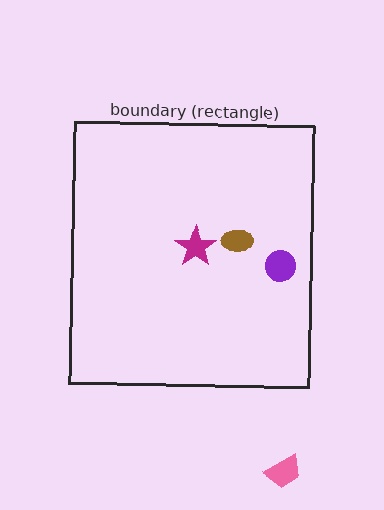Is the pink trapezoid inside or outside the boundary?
Outside.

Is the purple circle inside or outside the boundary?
Inside.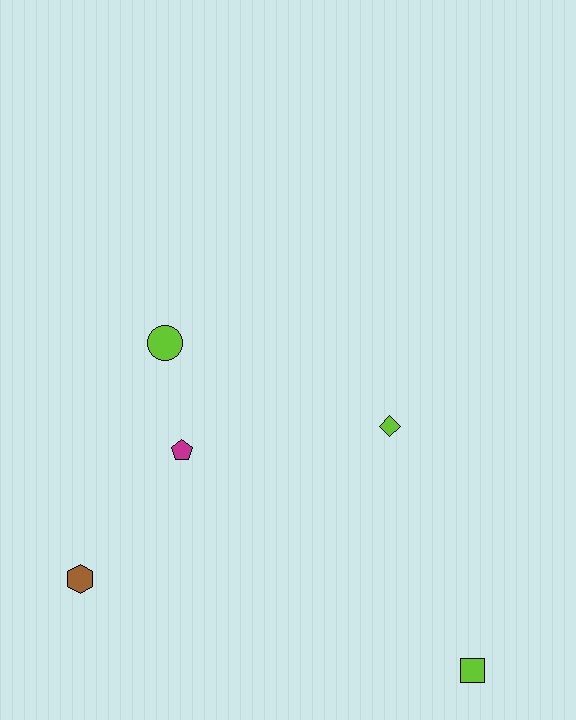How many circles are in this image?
There is 1 circle.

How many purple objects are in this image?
There are no purple objects.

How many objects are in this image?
There are 5 objects.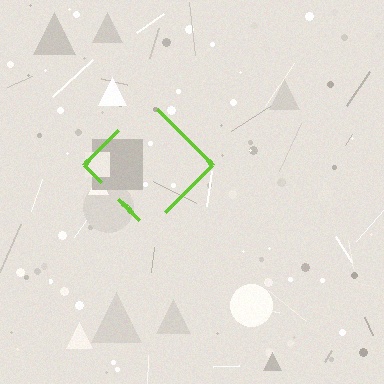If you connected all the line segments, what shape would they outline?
They would outline a diamond.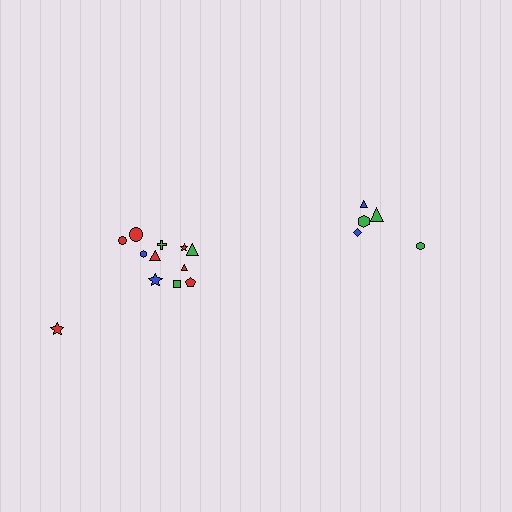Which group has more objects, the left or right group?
The left group.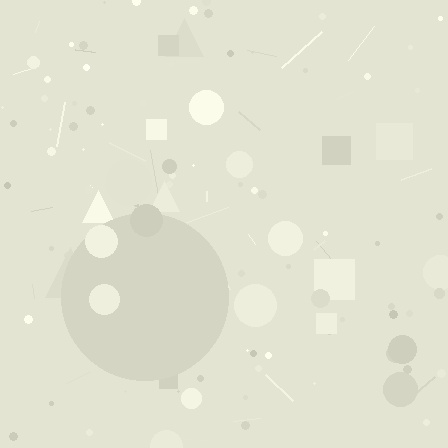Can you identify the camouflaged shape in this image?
The camouflaged shape is a circle.